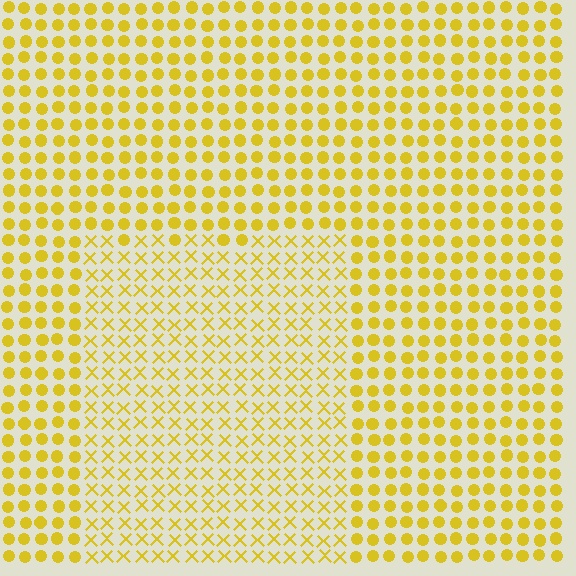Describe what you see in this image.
The image is filled with small yellow elements arranged in a uniform grid. A rectangle-shaped region contains X marks, while the surrounding area contains circles. The boundary is defined purely by the change in element shape.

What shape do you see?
I see a rectangle.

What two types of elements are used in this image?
The image uses X marks inside the rectangle region and circles outside it.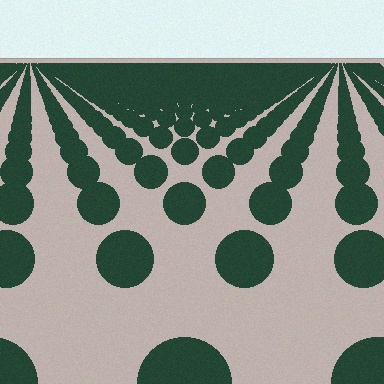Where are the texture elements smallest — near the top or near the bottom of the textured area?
Near the top.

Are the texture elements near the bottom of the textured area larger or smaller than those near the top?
Larger. Near the bottom, elements are closer to the viewer and appear at a bigger on-screen size.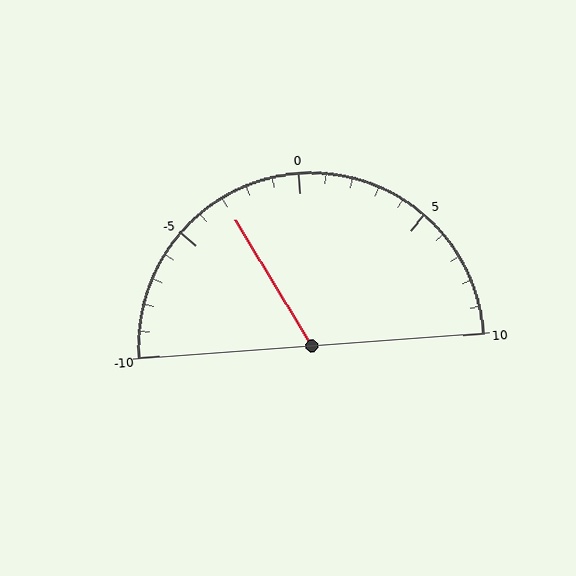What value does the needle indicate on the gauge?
The needle indicates approximately -3.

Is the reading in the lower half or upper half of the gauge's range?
The reading is in the lower half of the range (-10 to 10).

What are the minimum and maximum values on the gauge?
The gauge ranges from -10 to 10.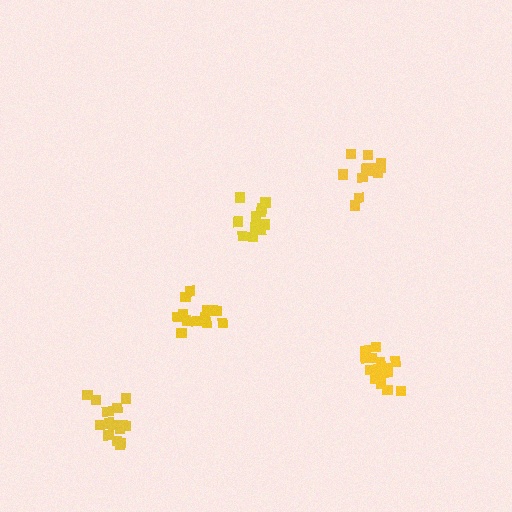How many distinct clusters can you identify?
There are 5 distinct clusters.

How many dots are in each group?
Group 1: 13 dots, Group 2: 17 dots, Group 3: 16 dots, Group 4: 12 dots, Group 5: 13 dots (71 total).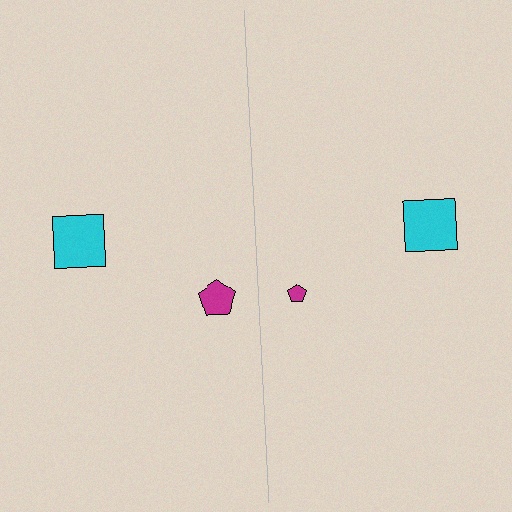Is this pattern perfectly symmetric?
No, the pattern is not perfectly symmetric. The magenta pentagon on the right side has a different size than its mirror counterpart.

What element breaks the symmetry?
The magenta pentagon on the right side has a different size than its mirror counterpart.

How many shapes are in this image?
There are 4 shapes in this image.